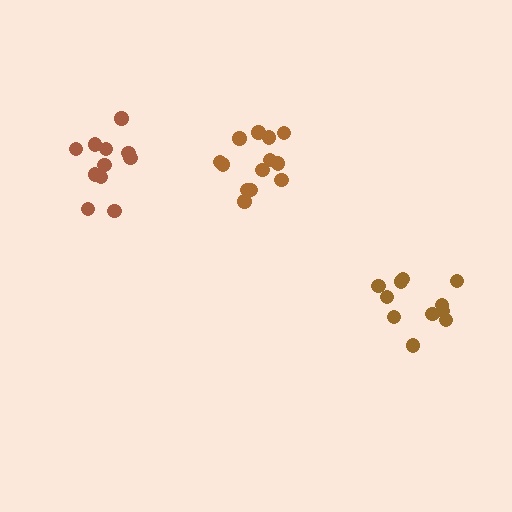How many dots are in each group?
Group 1: 13 dots, Group 2: 11 dots, Group 3: 11 dots (35 total).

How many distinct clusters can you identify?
There are 3 distinct clusters.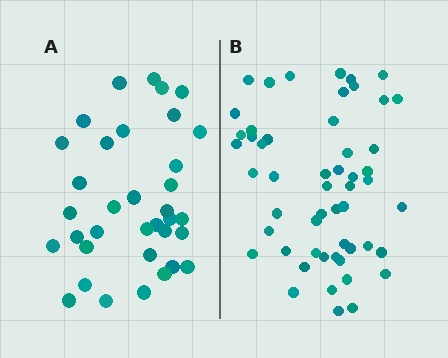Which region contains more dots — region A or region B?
Region B (the right region) has more dots.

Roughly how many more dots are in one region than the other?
Region B has approximately 20 more dots than region A.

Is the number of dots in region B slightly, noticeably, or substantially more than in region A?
Region B has substantially more. The ratio is roughly 1.5 to 1.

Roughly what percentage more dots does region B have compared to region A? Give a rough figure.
About 50% more.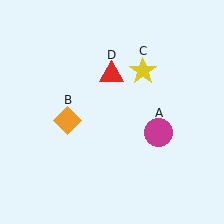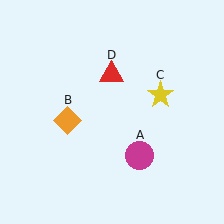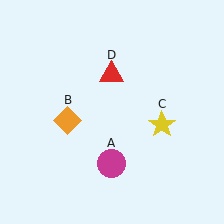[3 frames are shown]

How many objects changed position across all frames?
2 objects changed position: magenta circle (object A), yellow star (object C).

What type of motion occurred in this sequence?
The magenta circle (object A), yellow star (object C) rotated clockwise around the center of the scene.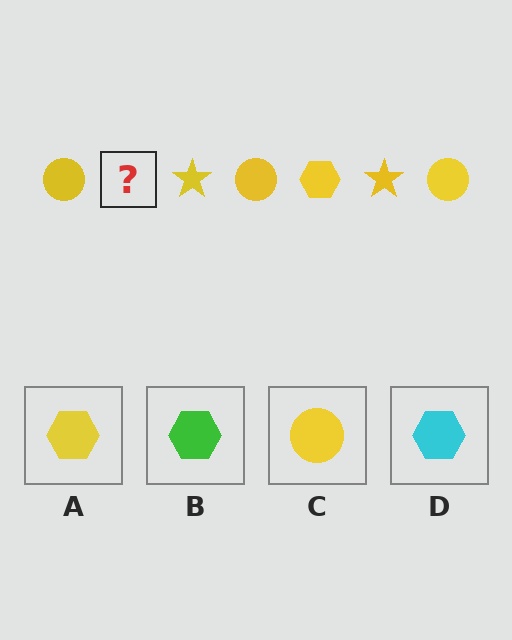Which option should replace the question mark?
Option A.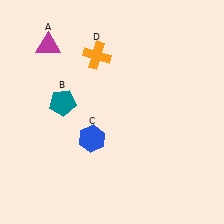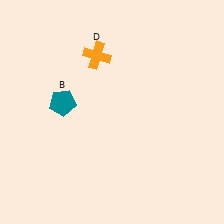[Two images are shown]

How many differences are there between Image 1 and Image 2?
There are 2 differences between the two images.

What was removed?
The blue hexagon (C), the magenta triangle (A) were removed in Image 2.